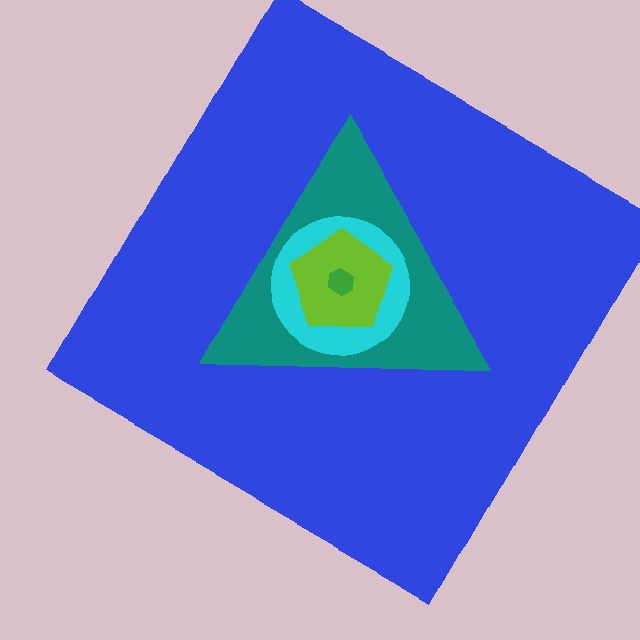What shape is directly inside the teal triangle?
The cyan circle.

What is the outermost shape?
The blue diamond.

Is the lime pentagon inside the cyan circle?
Yes.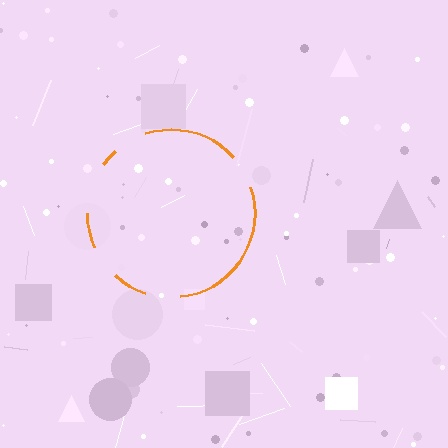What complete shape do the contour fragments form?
The contour fragments form a circle.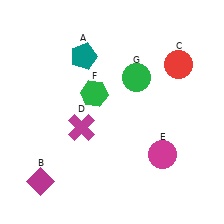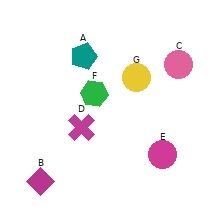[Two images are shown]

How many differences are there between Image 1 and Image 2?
There are 2 differences between the two images.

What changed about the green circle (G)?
In Image 1, G is green. In Image 2, it changed to yellow.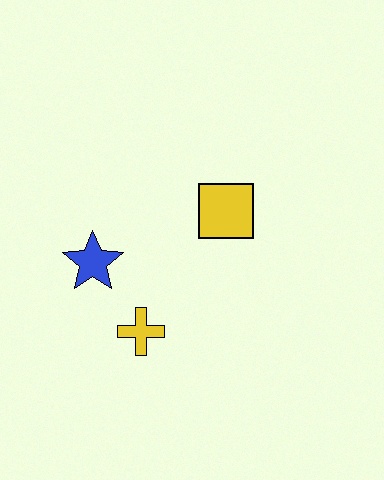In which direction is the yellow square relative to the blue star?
The yellow square is to the right of the blue star.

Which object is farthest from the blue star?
The yellow square is farthest from the blue star.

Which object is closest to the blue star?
The yellow cross is closest to the blue star.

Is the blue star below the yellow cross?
No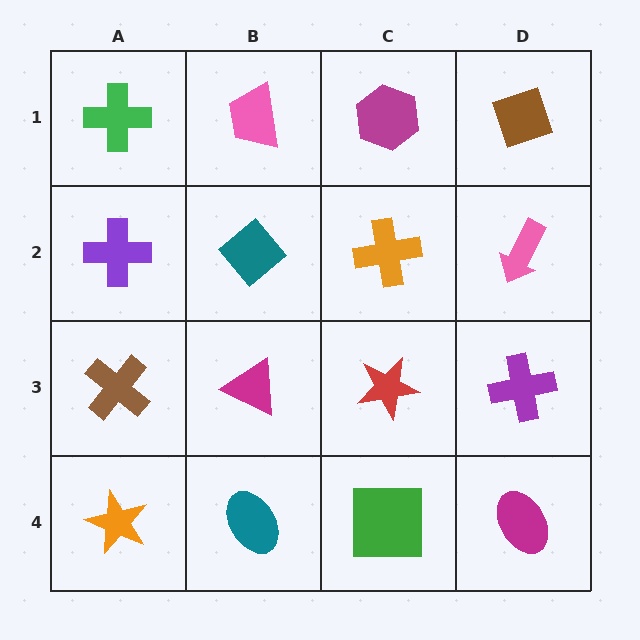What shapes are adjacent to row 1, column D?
A pink arrow (row 2, column D), a magenta hexagon (row 1, column C).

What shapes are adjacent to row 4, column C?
A red star (row 3, column C), a teal ellipse (row 4, column B), a magenta ellipse (row 4, column D).